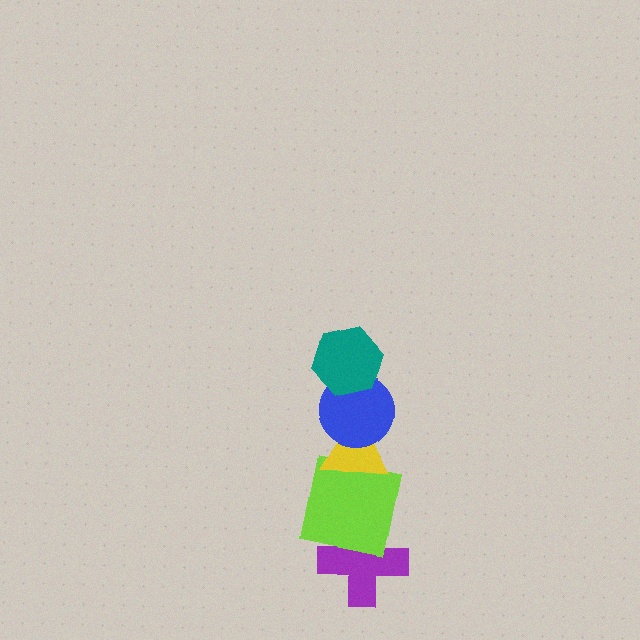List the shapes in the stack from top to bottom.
From top to bottom: the teal hexagon, the blue circle, the yellow triangle, the lime square, the purple cross.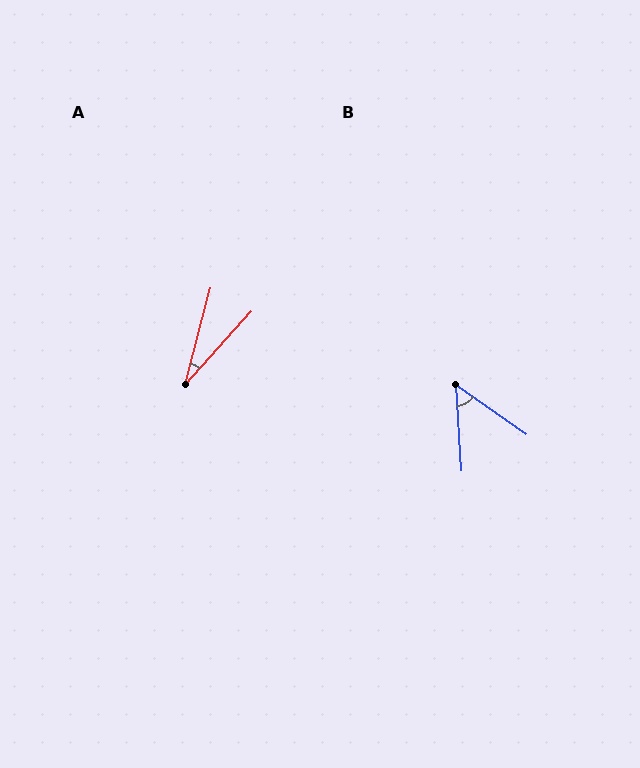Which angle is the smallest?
A, at approximately 28 degrees.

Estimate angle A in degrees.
Approximately 28 degrees.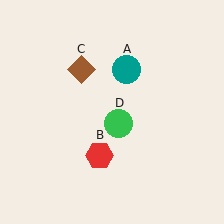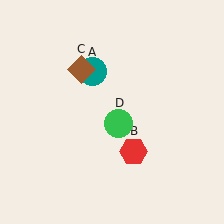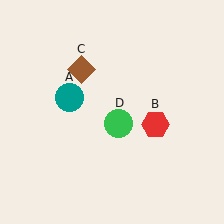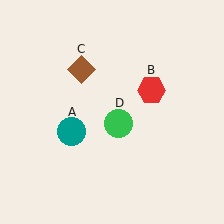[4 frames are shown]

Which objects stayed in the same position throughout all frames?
Brown diamond (object C) and green circle (object D) remained stationary.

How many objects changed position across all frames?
2 objects changed position: teal circle (object A), red hexagon (object B).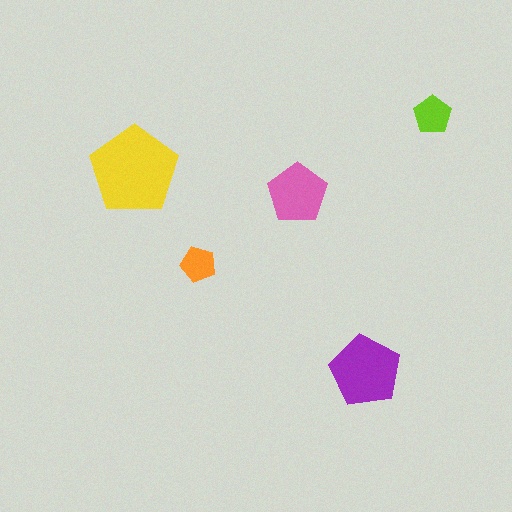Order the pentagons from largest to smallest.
the yellow one, the purple one, the pink one, the lime one, the orange one.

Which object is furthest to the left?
The yellow pentagon is leftmost.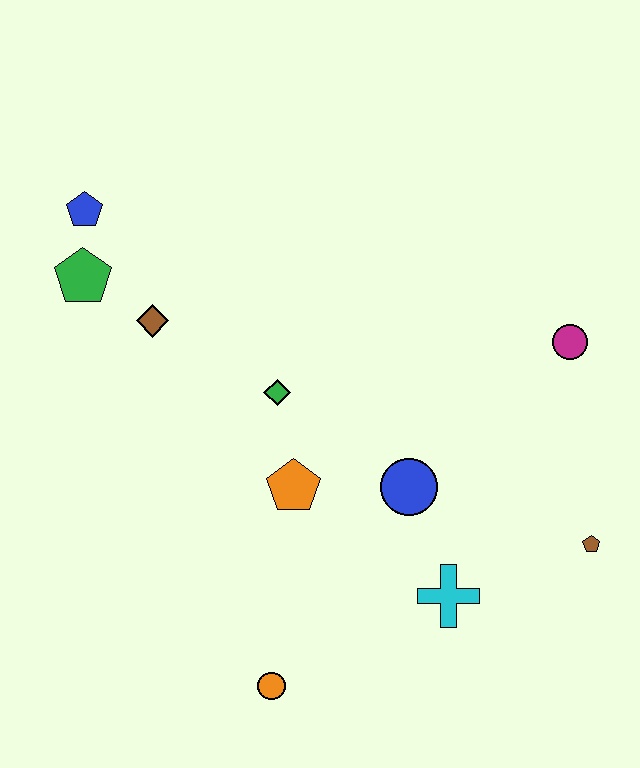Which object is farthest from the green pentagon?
The brown pentagon is farthest from the green pentagon.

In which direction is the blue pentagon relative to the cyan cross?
The blue pentagon is above the cyan cross.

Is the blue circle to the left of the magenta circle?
Yes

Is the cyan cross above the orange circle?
Yes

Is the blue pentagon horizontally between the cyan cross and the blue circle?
No